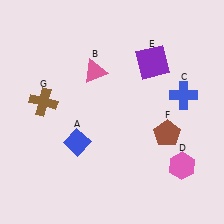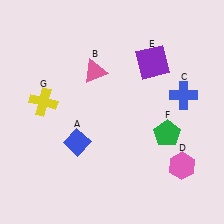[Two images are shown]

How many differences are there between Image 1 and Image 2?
There are 2 differences between the two images.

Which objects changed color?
F changed from brown to green. G changed from brown to yellow.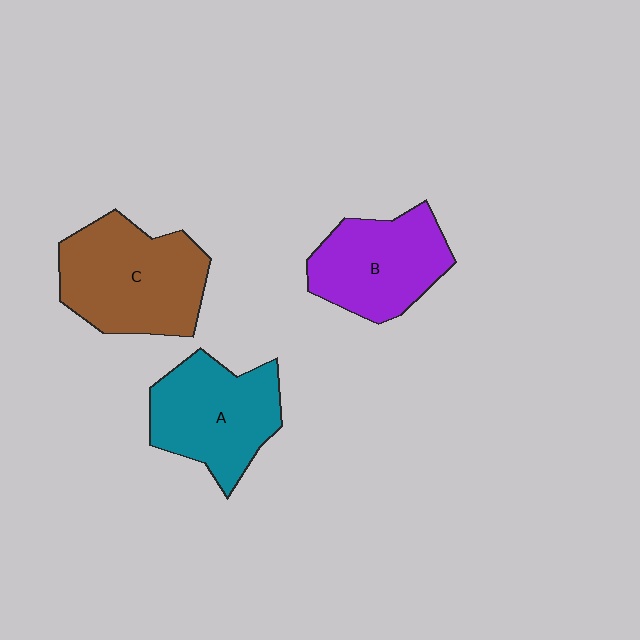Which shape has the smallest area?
Shape B (purple).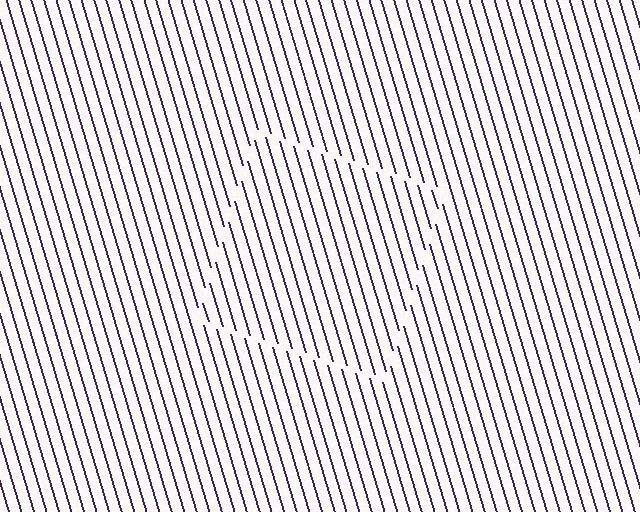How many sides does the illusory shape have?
4 sides — the line-ends trace a square.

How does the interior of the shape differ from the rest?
The interior of the shape contains the same grating, shifted by half a period — the contour is defined by the phase discontinuity where line-ends from the inner and outer gratings abut.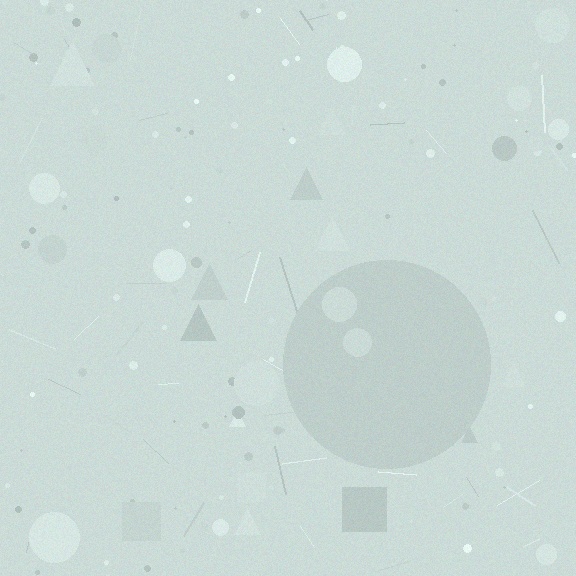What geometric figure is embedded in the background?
A circle is embedded in the background.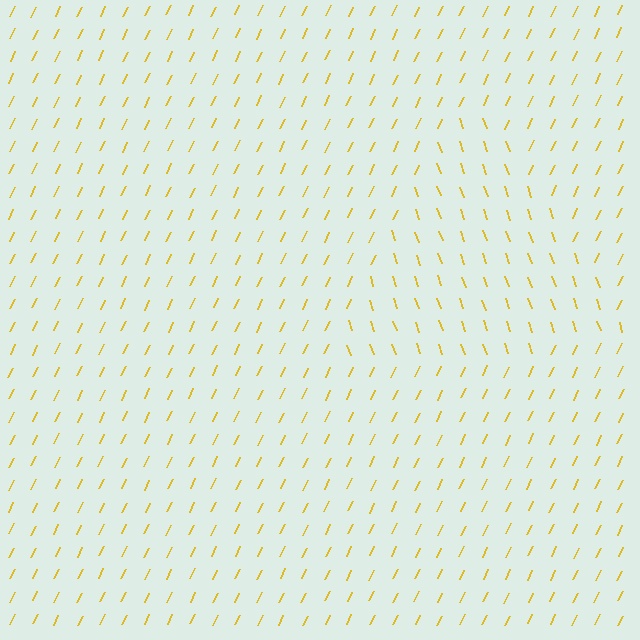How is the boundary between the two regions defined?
The boundary is defined purely by a change in line orientation (approximately 45 degrees difference). All lines are the same color and thickness.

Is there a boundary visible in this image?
Yes, there is a texture boundary formed by a change in line orientation.